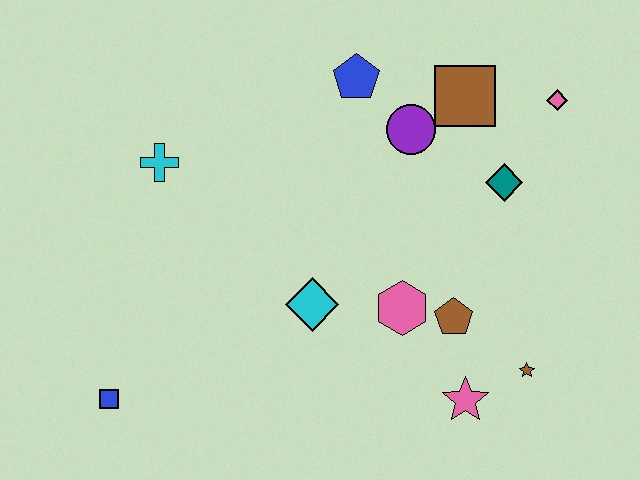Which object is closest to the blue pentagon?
The purple circle is closest to the blue pentagon.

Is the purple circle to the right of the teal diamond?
No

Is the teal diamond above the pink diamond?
No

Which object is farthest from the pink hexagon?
The blue square is farthest from the pink hexagon.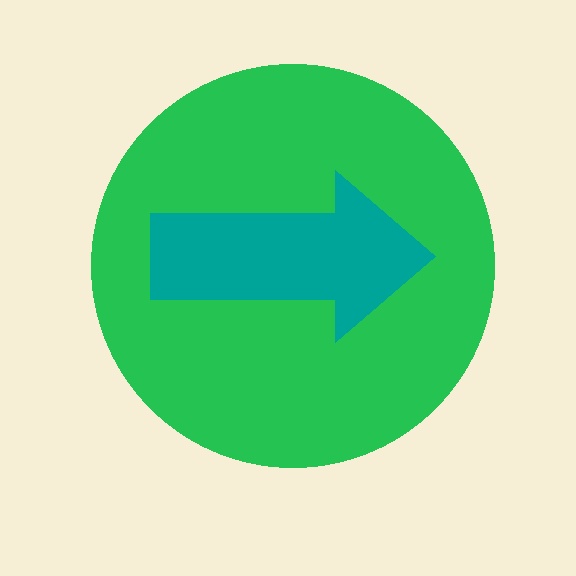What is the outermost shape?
The green circle.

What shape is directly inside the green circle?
The teal arrow.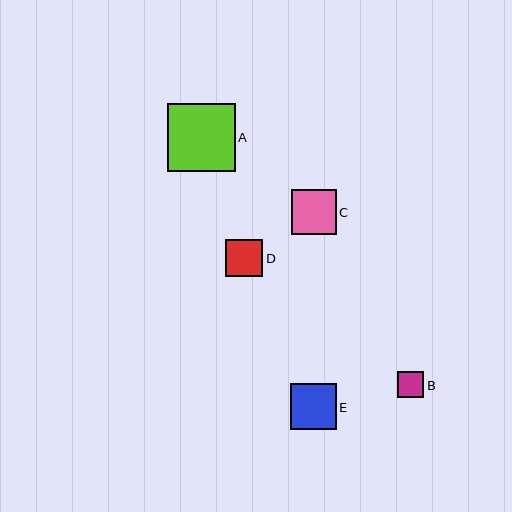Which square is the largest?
Square A is the largest with a size of approximately 68 pixels.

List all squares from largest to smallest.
From largest to smallest: A, E, C, D, B.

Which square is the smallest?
Square B is the smallest with a size of approximately 26 pixels.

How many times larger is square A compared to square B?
Square A is approximately 2.6 times the size of square B.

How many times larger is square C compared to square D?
Square C is approximately 1.2 times the size of square D.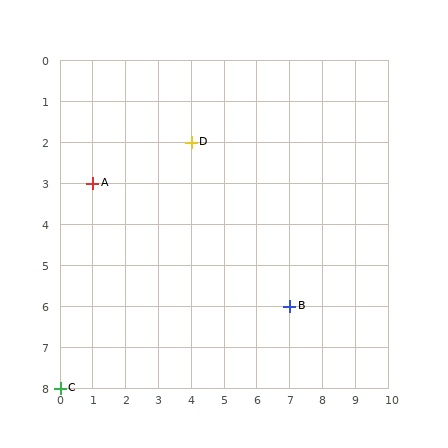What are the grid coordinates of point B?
Point B is at grid coordinates (7, 6).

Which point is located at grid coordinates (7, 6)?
Point B is at (7, 6).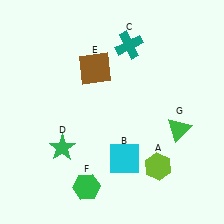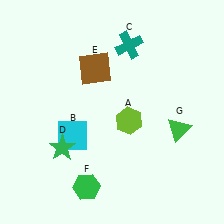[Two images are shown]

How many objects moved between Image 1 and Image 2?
2 objects moved between the two images.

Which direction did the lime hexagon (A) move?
The lime hexagon (A) moved up.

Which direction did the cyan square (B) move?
The cyan square (B) moved left.